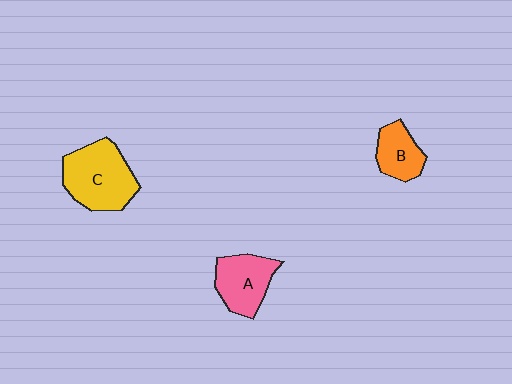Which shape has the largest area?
Shape C (yellow).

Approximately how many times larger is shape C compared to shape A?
Approximately 1.4 times.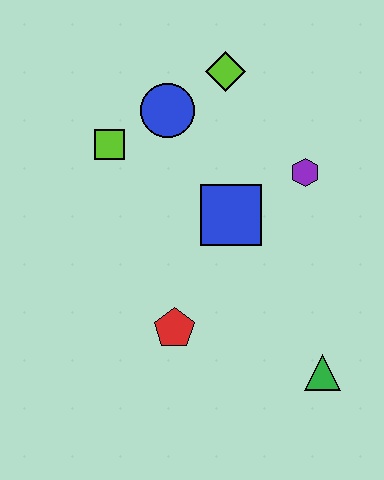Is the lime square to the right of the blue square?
No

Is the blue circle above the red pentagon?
Yes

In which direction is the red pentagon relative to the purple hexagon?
The red pentagon is below the purple hexagon.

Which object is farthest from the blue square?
The green triangle is farthest from the blue square.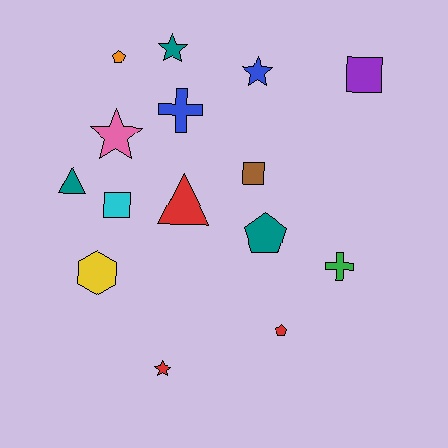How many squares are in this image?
There are 3 squares.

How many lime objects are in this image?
There are no lime objects.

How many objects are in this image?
There are 15 objects.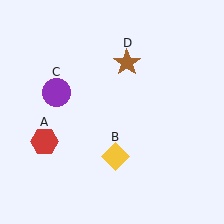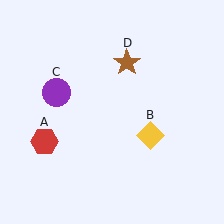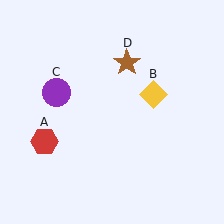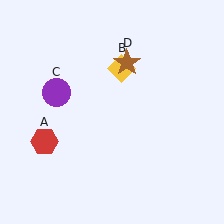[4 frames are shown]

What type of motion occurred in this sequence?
The yellow diamond (object B) rotated counterclockwise around the center of the scene.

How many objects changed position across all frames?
1 object changed position: yellow diamond (object B).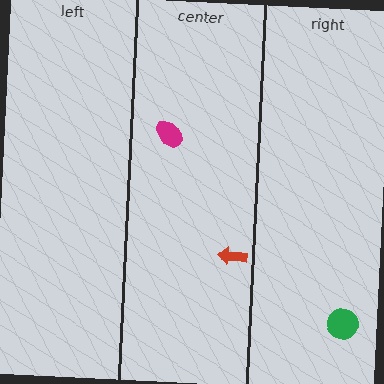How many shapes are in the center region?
2.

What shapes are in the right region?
The green circle.